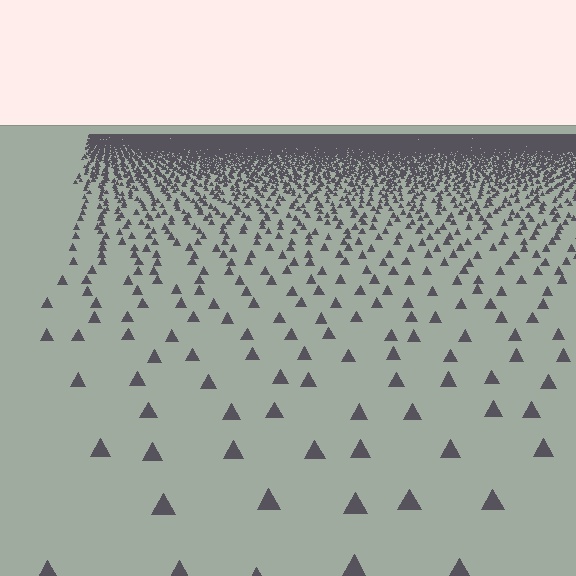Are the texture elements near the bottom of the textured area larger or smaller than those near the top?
Larger. Near the bottom, elements are closer to the viewer and appear at a bigger on-screen size.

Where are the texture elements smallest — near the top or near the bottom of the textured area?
Near the top.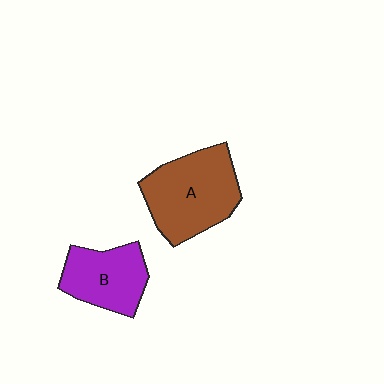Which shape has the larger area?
Shape A (brown).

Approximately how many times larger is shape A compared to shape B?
Approximately 1.4 times.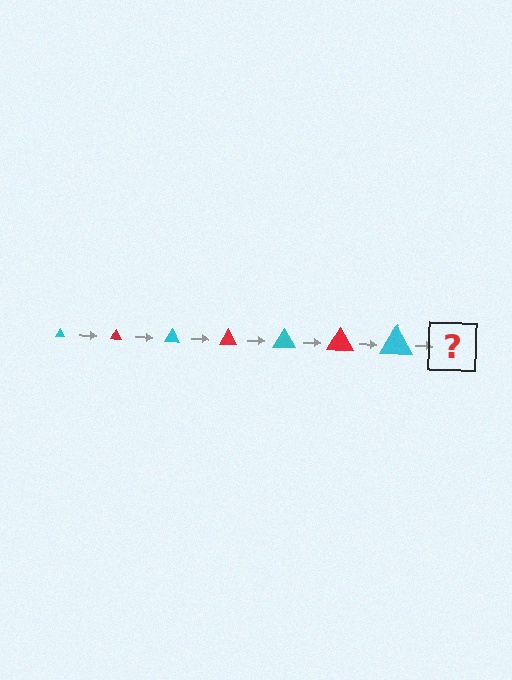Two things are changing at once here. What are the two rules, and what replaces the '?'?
The two rules are that the triangle grows larger each step and the color cycles through cyan and red. The '?' should be a red triangle, larger than the previous one.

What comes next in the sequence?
The next element should be a red triangle, larger than the previous one.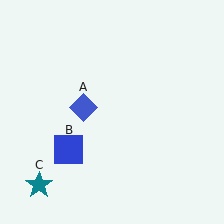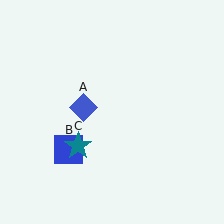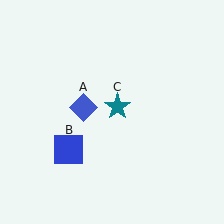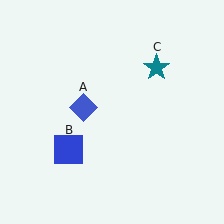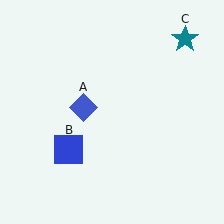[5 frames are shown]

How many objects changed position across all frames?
1 object changed position: teal star (object C).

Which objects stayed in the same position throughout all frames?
Blue diamond (object A) and blue square (object B) remained stationary.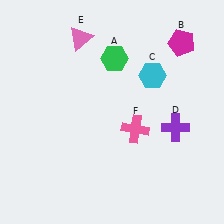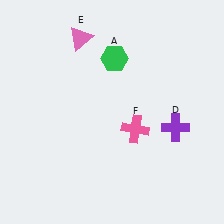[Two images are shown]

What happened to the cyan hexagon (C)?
The cyan hexagon (C) was removed in Image 2. It was in the top-right area of Image 1.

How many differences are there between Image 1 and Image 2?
There are 2 differences between the two images.